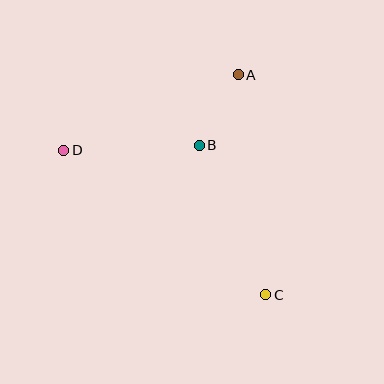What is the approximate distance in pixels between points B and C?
The distance between B and C is approximately 164 pixels.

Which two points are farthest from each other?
Points C and D are farthest from each other.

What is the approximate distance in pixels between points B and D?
The distance between B and D is approximately 136 pixels.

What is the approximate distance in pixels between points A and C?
The distance between A and C is approximately 222 pixels.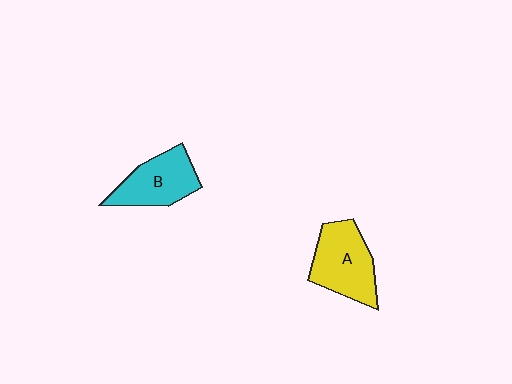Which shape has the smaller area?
Shape B (cyan).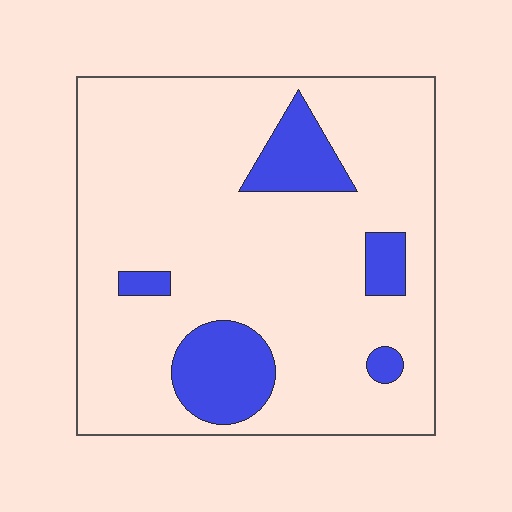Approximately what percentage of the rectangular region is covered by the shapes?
Approximately 15%.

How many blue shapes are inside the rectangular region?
5.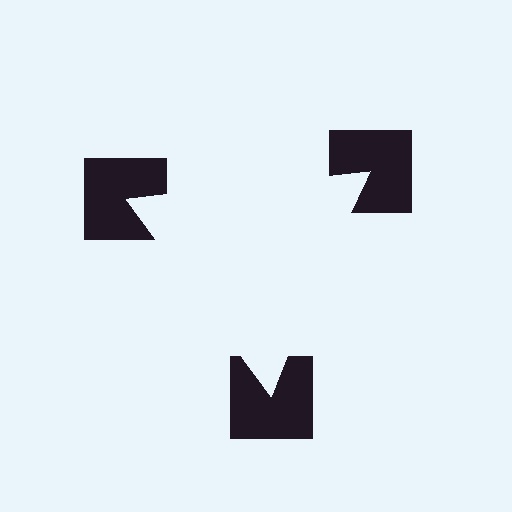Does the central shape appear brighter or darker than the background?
It typically appears slightly brighter than the background, even though no actual brightness change is drawn.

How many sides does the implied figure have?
3 sides.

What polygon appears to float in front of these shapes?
An illusory triangle — its edges are inferred from the aligned wedge cuts in the notched squares, not physically drawn.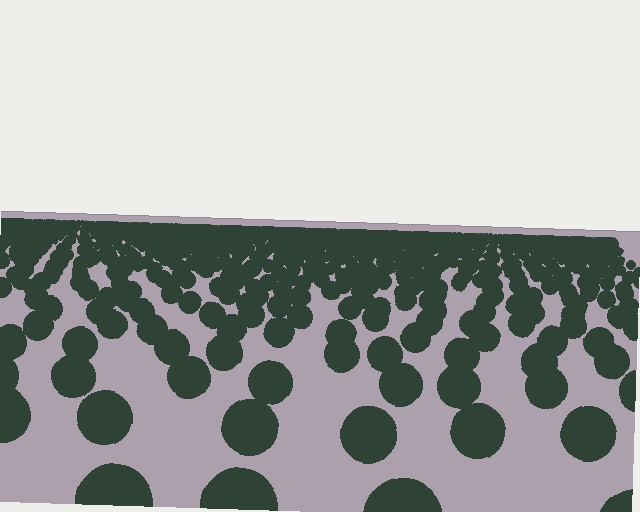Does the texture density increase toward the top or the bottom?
Density increases toward the top.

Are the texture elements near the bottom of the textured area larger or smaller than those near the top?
Larger. Near the bottom, elements are closer to the viewer and appear at a bigger on-screen size.